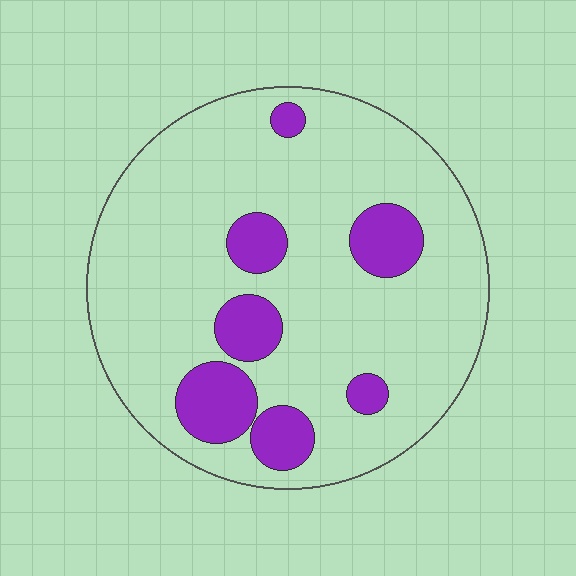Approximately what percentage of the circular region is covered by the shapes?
Approximately 15%.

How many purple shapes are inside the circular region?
7.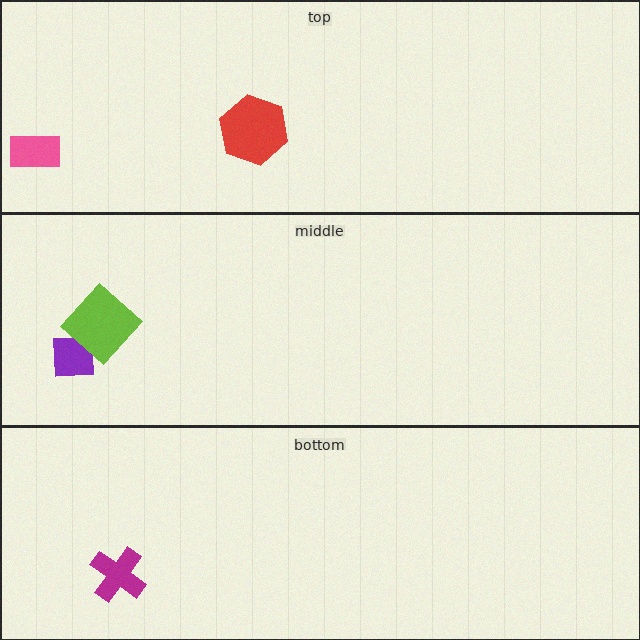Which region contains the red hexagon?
The top region.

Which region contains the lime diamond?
The middle region.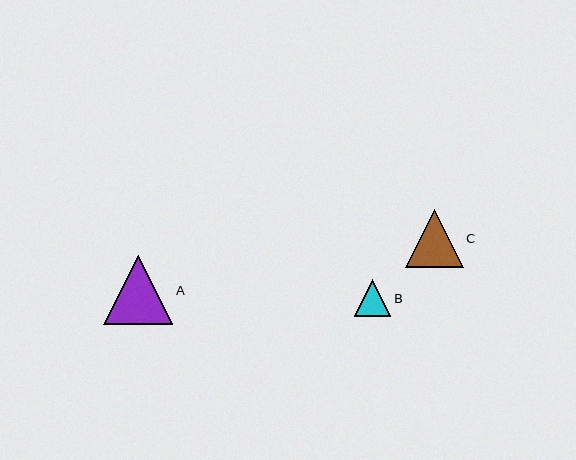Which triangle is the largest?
Triangle A is the largest with a size of approximately 69 pixels.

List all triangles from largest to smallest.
From largest to smallest: A, C, B.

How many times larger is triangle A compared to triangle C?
Triangle A is approximately 1.2 times the size of triangle C.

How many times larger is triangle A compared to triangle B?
Triangle A is approximately 1.9 times the size of triangle B.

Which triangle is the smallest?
Triangle B is the smallest with a size of approximately 36 pixels.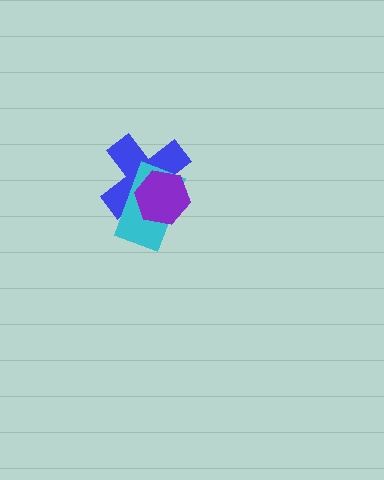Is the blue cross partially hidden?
Yes, it is partially covered by another shape.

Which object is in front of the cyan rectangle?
The purple hexagon is in front of the cyan rectangle.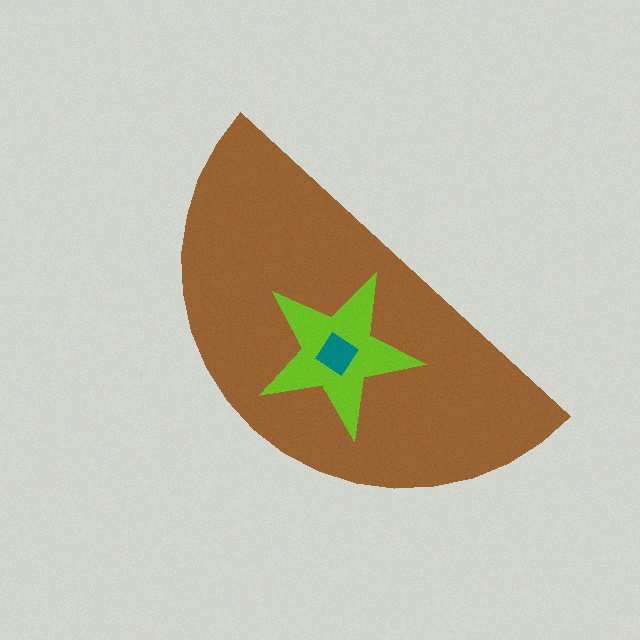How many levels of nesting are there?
3.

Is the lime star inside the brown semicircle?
Yes.